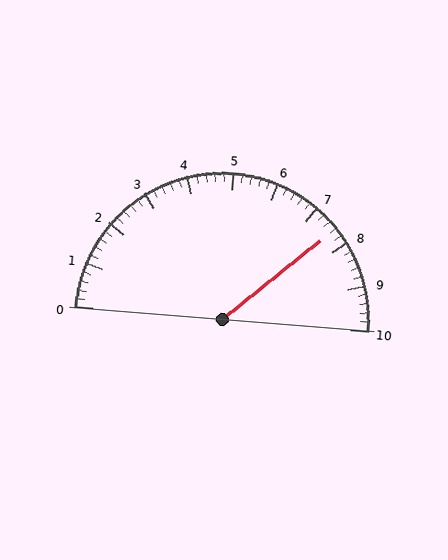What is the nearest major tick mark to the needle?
The nearest major tick mark is 8.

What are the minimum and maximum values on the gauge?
The gauge ranges from 0 to 10.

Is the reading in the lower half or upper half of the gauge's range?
The reading is in the upper half of the range (0 to 10).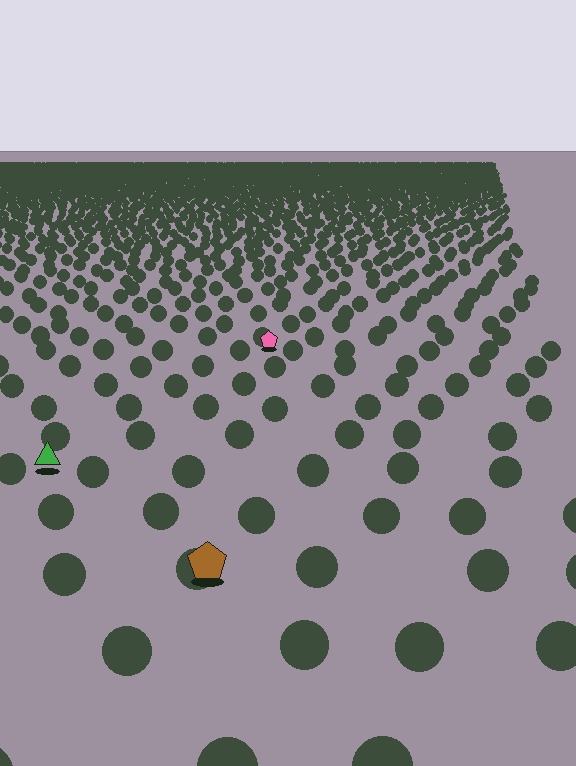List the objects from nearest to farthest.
From nearest to farthest: the brown pentagon, the green triangle, the pink pentagon.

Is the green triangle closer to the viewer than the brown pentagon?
No. The brown pentagon is closer — you can tell from the texture gradient: the ground texture is coarser near it.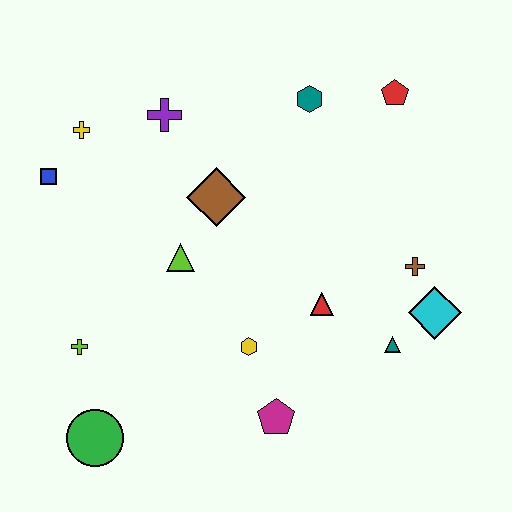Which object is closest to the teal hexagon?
The red pentagon is closest to the teal hexagon.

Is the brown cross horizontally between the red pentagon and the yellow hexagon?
No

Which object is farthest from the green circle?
The red pentagon is farthest from the green circle.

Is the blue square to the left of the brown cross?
Yes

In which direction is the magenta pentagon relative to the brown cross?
The magenta pentagon is below the brown cross.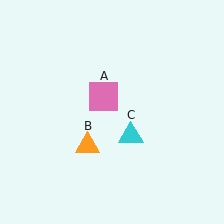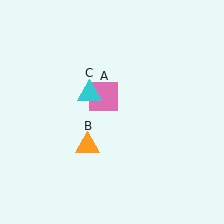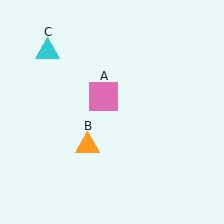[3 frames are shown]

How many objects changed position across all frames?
1 object changed position: cyan triangle (object C).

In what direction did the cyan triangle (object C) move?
The cyan triangle (object C) moved up and to the left.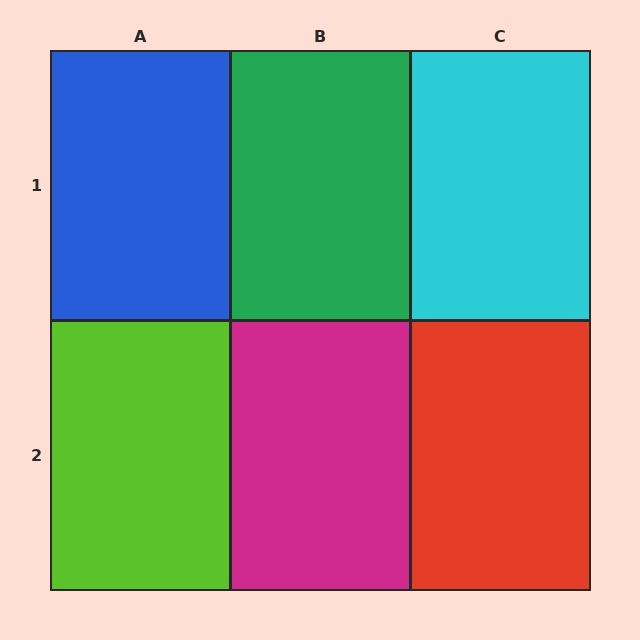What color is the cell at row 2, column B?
Magenta.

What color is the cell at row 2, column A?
Lime.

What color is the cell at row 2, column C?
Red.